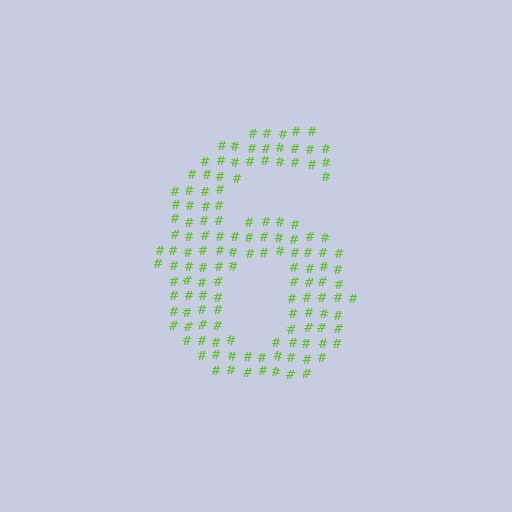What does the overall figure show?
The overall figure shows the digit 6.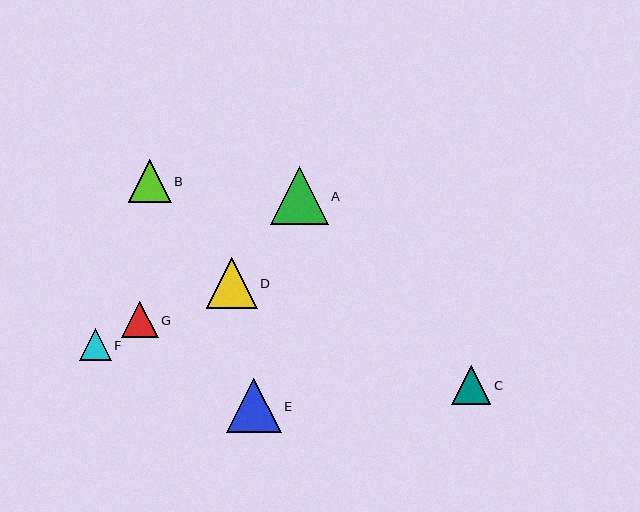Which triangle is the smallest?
Triangle F is the smallest with a size of approximately 32 pixels.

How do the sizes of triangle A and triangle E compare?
Triangle A and triangle E are approximately the same size.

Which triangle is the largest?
Triangle A is the largest with a size of approximately 58 pixels.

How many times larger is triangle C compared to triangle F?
Triangle C is approximately 1.2 times the size of triangle F.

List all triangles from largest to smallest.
From largest to smallest: A, E, D, B, C, G, F.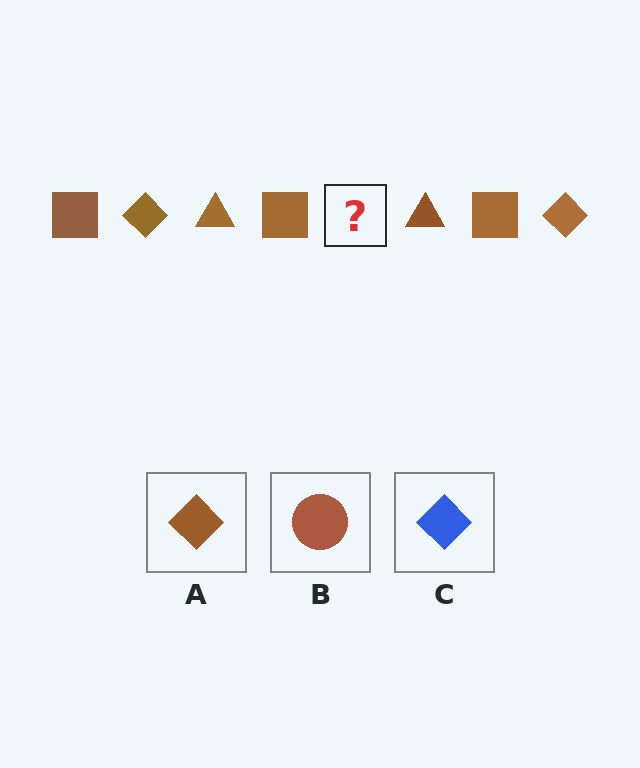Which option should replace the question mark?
Option A.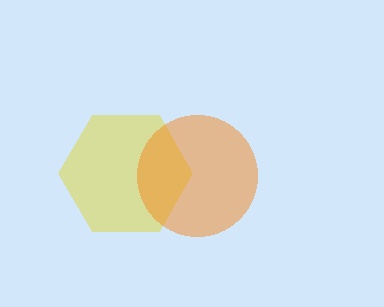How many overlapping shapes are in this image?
There are 2 overlapping shapes in the image.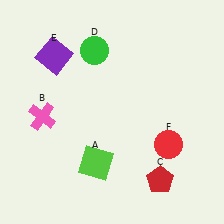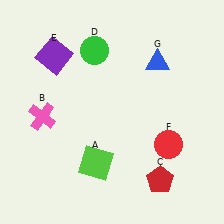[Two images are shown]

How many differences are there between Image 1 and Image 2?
There is 1 difference between the two images.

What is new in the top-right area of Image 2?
A blue triangle (G) was added in the top-right area of Image 2.